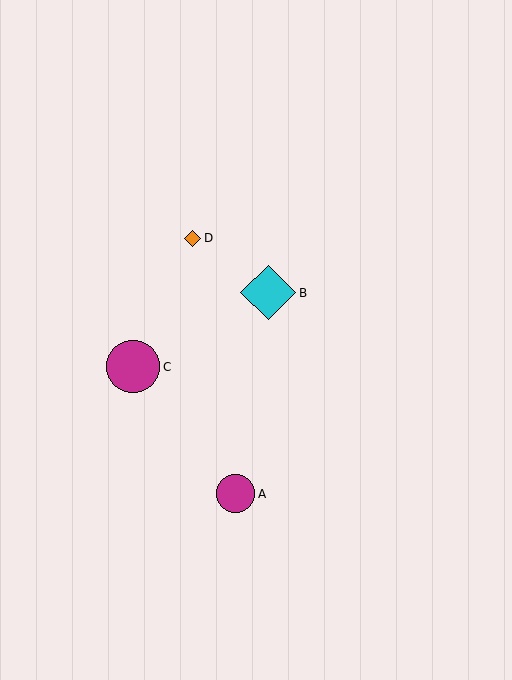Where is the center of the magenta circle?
The center of the magenta circle is at (235, 494).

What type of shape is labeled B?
Shape B is a cyan diamond.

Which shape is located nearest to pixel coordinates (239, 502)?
The magenta circle (labeled A) at (235, 494) is nearest to that location.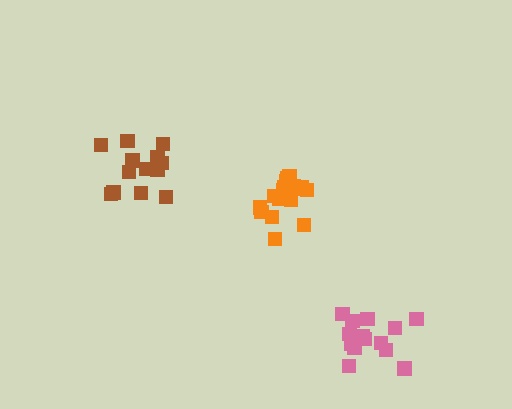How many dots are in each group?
Group 1: 14 dots, Group 2: 17 dots, Group 3: 13 dots (44 total).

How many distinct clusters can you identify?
There are 3 distinct clusters.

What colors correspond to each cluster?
The clusters are colored: pink, orange, brown.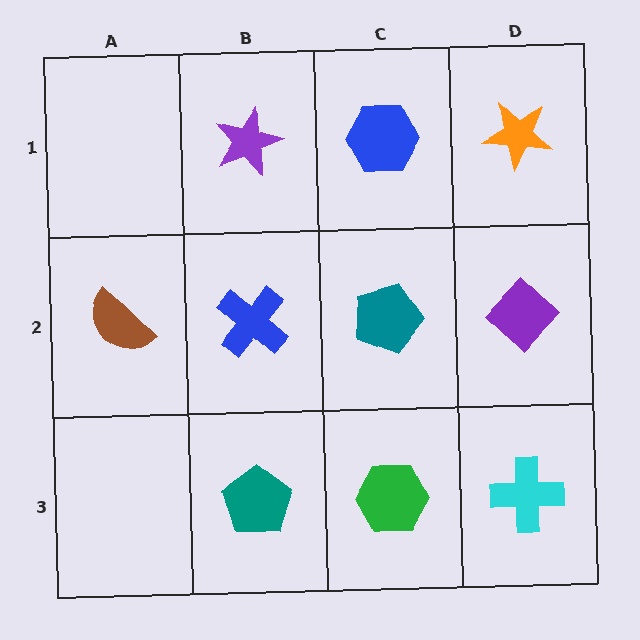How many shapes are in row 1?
3 shapes.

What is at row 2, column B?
A blue cross.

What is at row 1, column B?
A purple star.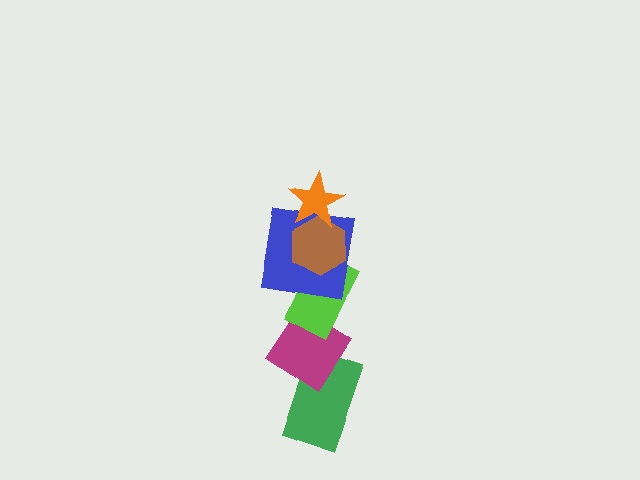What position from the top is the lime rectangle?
The lime rectangle is 4th from the top.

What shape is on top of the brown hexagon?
The orange star is on top of the brown hexagon.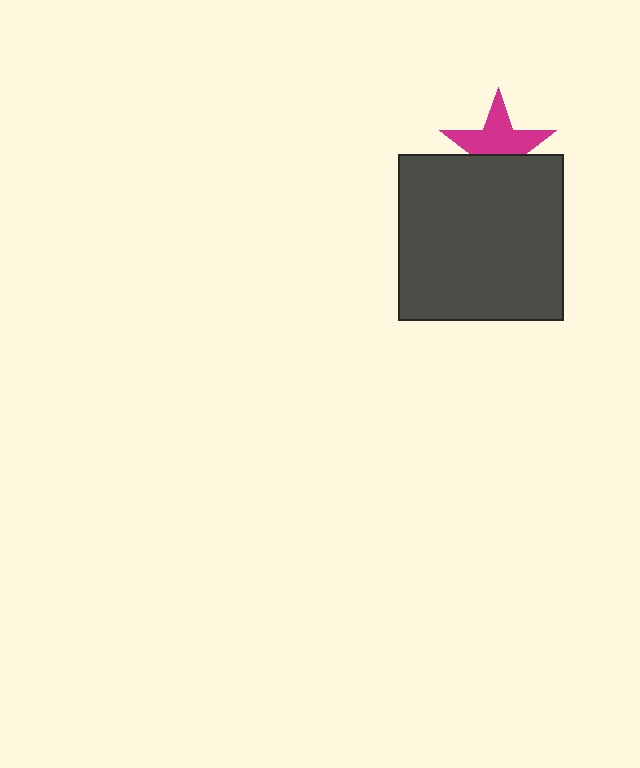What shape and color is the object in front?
The object in front is a dark gray square.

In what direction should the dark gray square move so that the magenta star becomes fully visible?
The dark gray square should move down. That is the shortest direction to clear the overlap and leave the magenta star fully visible.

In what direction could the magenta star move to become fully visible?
The magenta star could move up. That would shift it out from behind the dark gray square entirely.